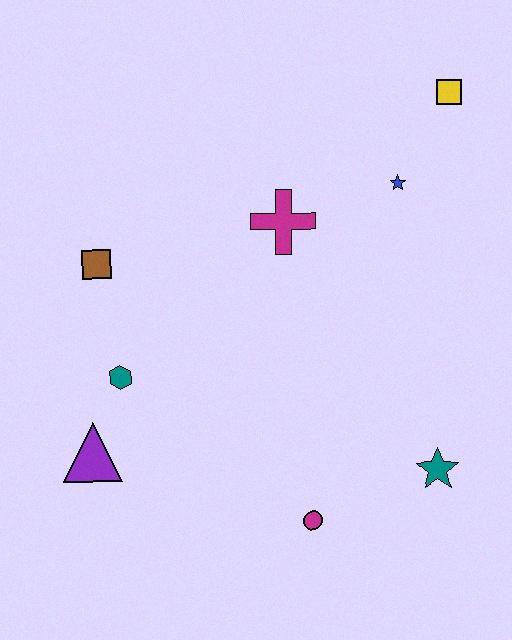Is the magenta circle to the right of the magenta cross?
Yes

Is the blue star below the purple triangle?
No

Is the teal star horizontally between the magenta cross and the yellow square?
Yes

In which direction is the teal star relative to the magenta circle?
The teal star is to the right of the magenta circle.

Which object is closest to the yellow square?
The blue star is closest to the yellow square.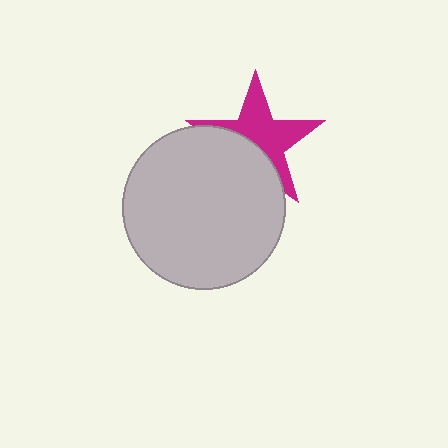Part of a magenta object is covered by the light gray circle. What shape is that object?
It is a star.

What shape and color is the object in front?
The object in front is a light gray circle.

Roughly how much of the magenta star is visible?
About half of it is visible (roughly 58%).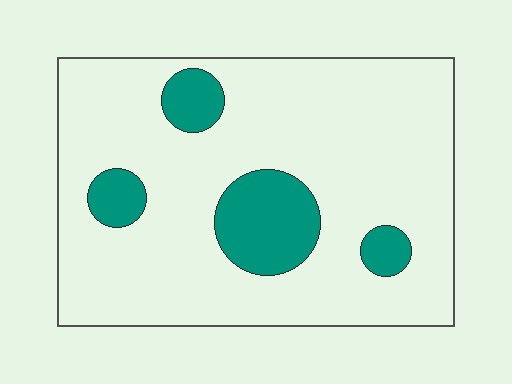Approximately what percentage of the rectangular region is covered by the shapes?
Approximately 15%.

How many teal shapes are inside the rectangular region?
4.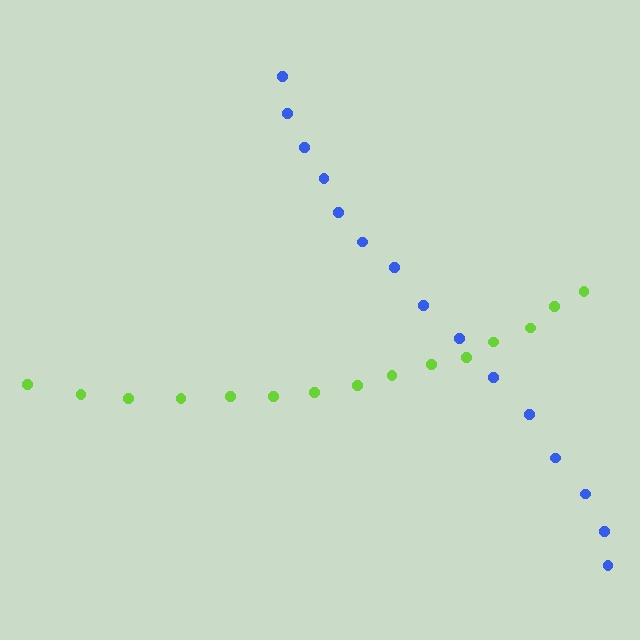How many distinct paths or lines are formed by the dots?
There are 2 distinct paths.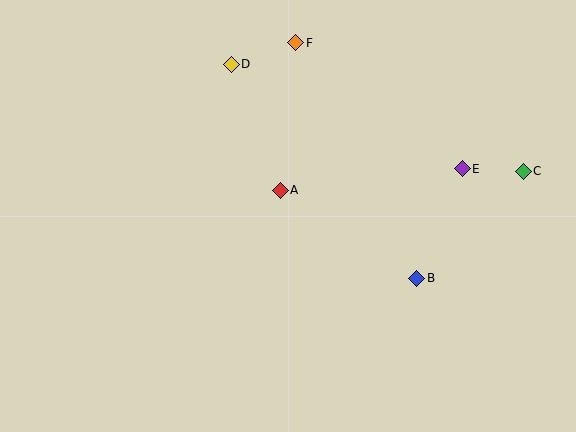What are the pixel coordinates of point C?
Point C is at (523, 171).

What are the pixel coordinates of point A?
Point A is at (280, 190).